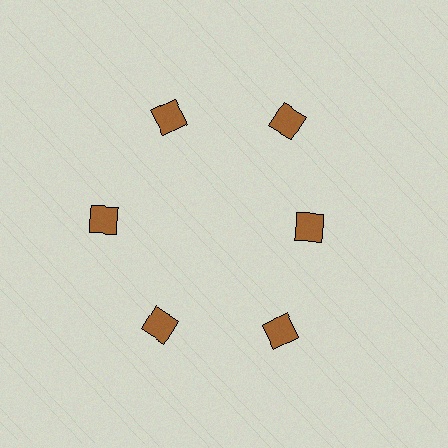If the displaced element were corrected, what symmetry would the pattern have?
It would have 6-fold rotational symmetry — the pattern would map onto itself every 60 degrees.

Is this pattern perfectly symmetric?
No. The 6 brown diamonds are arranged in a ring, but one element near the 3 o'clock position is pulled inward toward the center, breaking the 6-fold rotational symmetry.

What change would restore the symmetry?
The symmetry would be restored by moving it outward, back onto the ring so that all 6 diamonds sit at equal angles and equal distance from the center.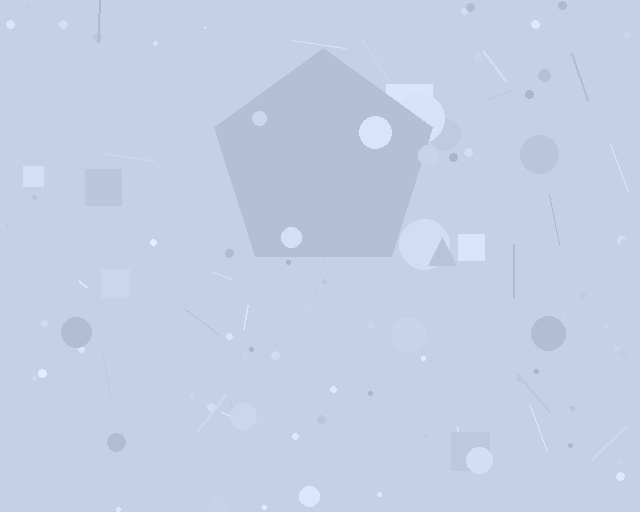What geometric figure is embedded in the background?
A pentagon is embedded in the background.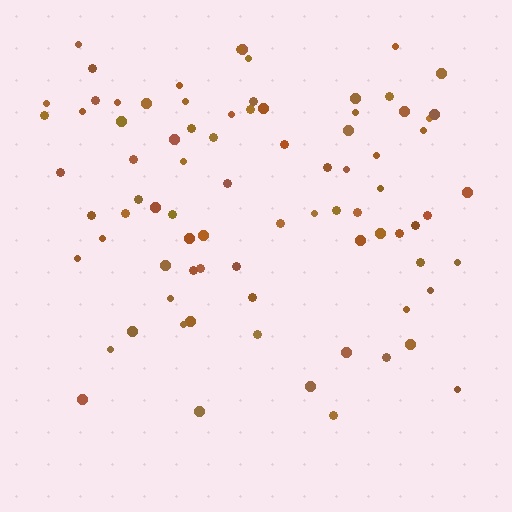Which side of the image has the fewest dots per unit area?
The bottom.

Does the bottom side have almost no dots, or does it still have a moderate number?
Still a moderate number, just noticeably fewer than the top.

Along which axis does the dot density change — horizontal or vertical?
Vertical.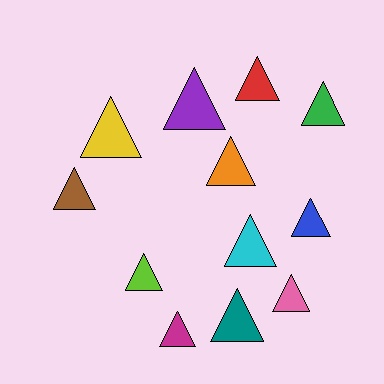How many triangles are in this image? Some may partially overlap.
There are 12 triangles.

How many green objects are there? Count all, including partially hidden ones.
There is 1 green object.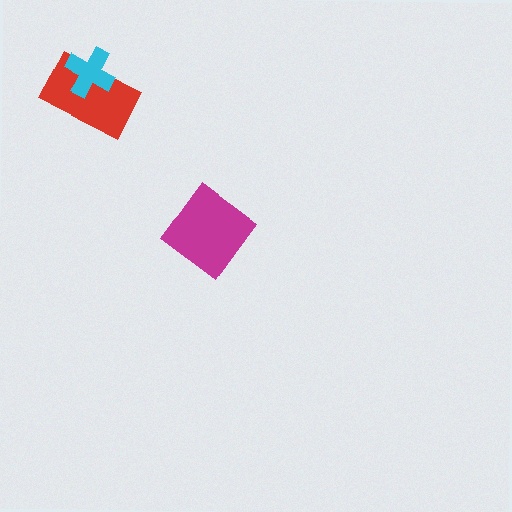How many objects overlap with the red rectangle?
1 object overlaps with the red rectangle.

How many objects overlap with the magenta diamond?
0 objects overlap with the magenta diamond.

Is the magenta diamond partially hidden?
No, no other shape covers it.